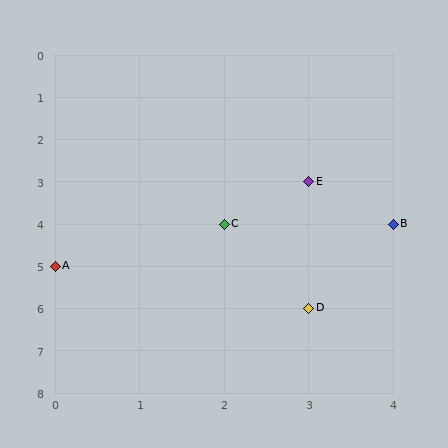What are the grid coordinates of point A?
Point A is at grid coordinates (0, 5).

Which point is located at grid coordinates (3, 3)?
Point E is at (3, 3).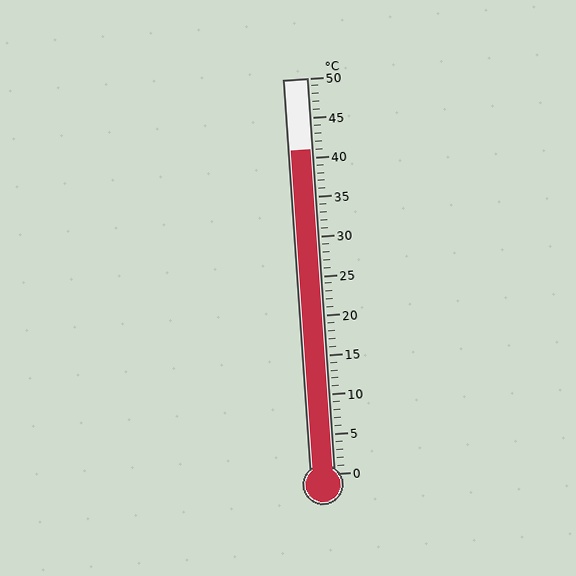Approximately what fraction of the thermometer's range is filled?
The thermometer is filled to approximately 80% of its range.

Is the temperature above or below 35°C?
The temperature is above 35°C.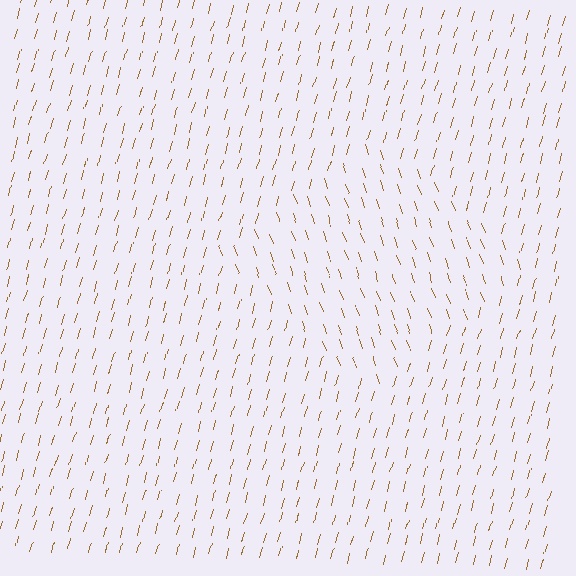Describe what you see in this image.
The image is filled with small brown line segments. A diamond region in the image has lines oriented differently from the surrounding lines, creating a visible texture boundary.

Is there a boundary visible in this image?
Yes, there is a texture boundary formed by a change in line orientation.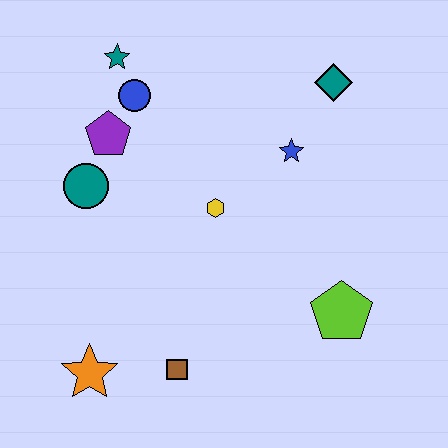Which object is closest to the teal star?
The blue circle is closest to the teal star.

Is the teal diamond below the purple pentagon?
No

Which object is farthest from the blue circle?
The lime pentagon is farthest from the blue circle.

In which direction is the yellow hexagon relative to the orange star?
The yellow hexagon is above the orange star.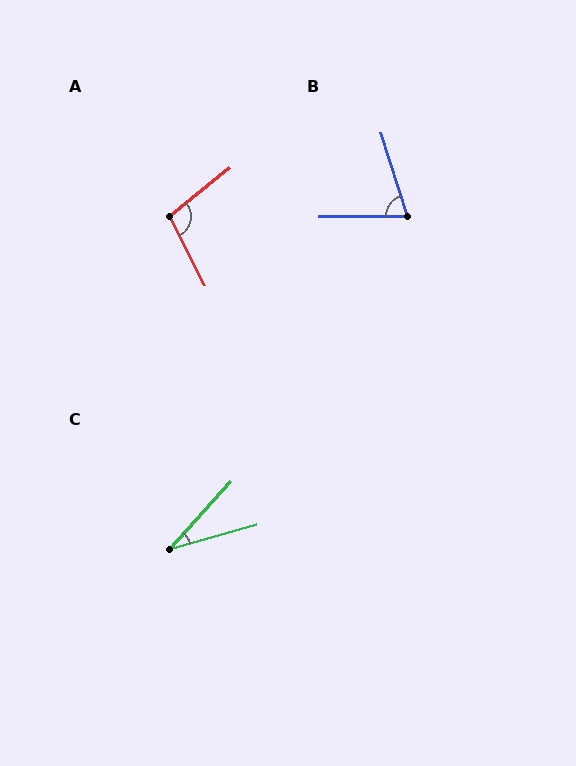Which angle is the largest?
A, at approximately 101 degrees.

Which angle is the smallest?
C, at approximately 32 degrees.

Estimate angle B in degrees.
Approximately 73 degrees.